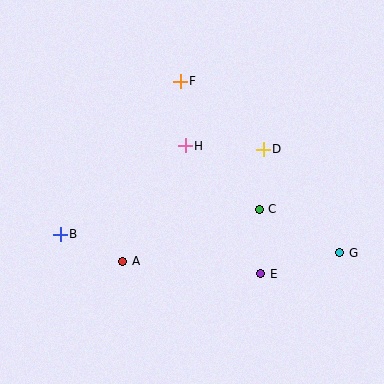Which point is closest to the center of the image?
Point H at (185, 146) is closest to the center.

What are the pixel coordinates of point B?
Point B is at (60, 234).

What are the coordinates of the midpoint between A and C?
The midpoint between A and C is at (191, 235).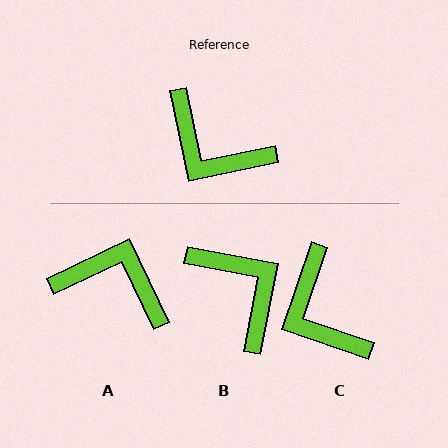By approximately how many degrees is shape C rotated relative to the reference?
Approximately 31 degrees clockwise.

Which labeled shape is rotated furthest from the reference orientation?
A, about 166 degrees away.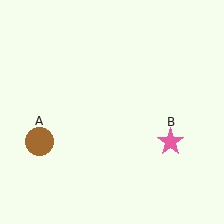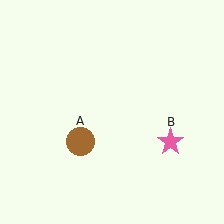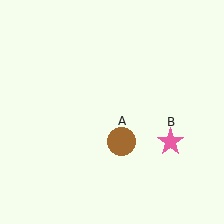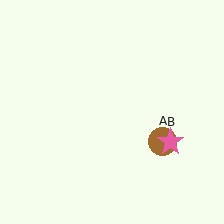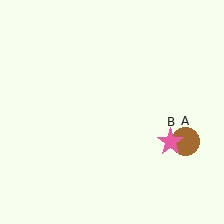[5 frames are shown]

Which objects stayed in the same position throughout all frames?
Pink star (object B) remained stationary.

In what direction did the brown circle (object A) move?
The brown circle (object A) moved right.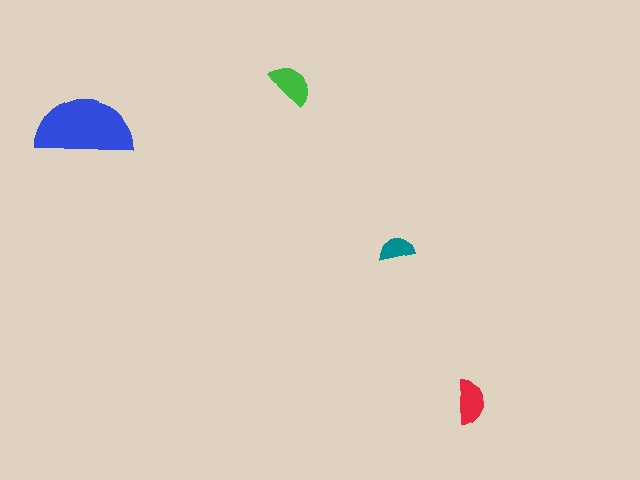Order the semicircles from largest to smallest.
the blue one, the green one, the red one, the teal one.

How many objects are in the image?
There are 4 objects in the image.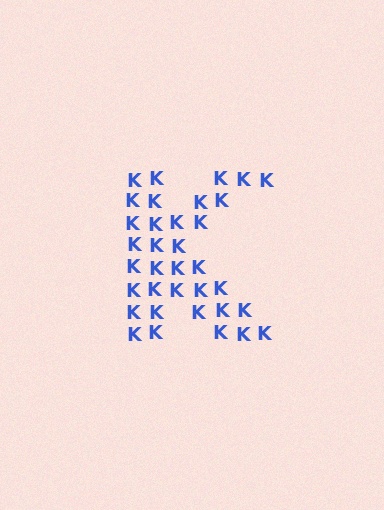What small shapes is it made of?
It is made of small letter K's.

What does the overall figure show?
The overall figure shows the letter K.